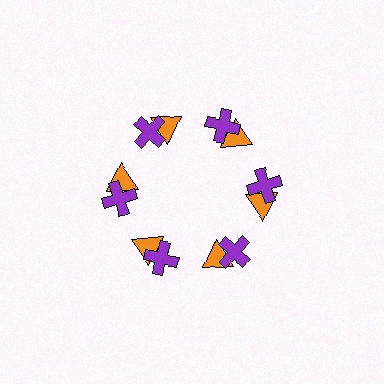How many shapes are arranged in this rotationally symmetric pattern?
There are 12 shapes, arranged in 6 groups of 2.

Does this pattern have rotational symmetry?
Yes, this pattern has 6-fold rotational symmetry. It looks the same after rotating 60 degrees around the center.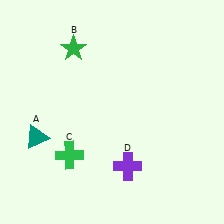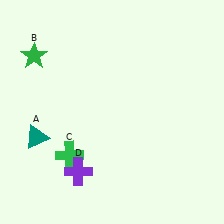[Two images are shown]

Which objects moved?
The objects that moved are: the green star (B), the purple cross (D).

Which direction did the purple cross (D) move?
The purple cross (D) moved left.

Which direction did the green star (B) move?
The green star (B) moved left.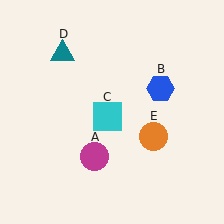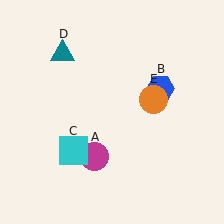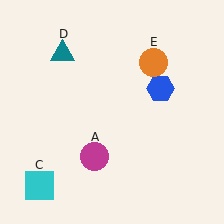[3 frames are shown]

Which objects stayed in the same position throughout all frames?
Magenta circle (object A) and blue hexagon (object B) and teal triangle (object D) remained stationary.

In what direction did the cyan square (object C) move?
The cyan square (object C) moved down and to the left.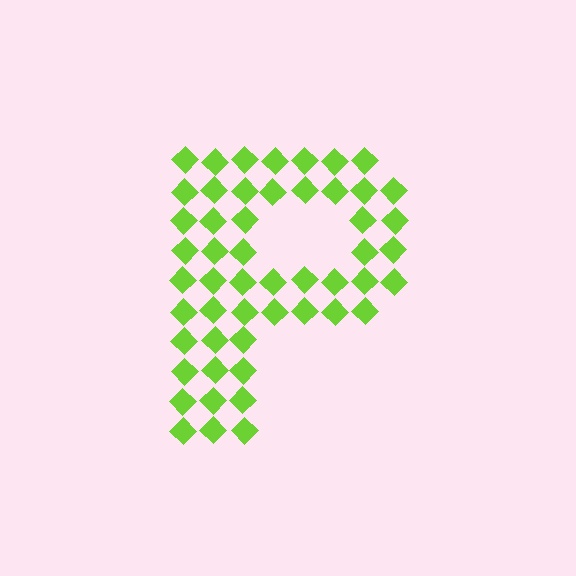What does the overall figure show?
The overall figure shows the letter P.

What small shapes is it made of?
It is made of small diamonds.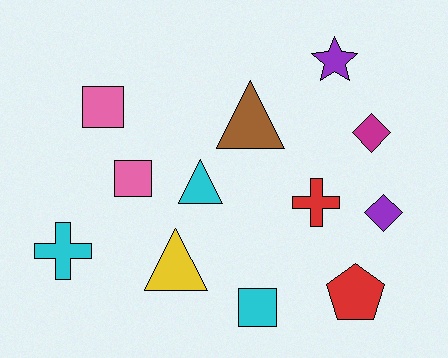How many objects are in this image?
There are 12 objects.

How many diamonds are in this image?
There are 2 diamonds.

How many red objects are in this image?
There are 2 red objects.